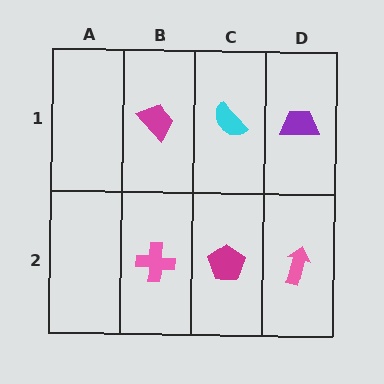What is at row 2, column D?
A pink arrow.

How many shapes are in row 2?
3 shapes.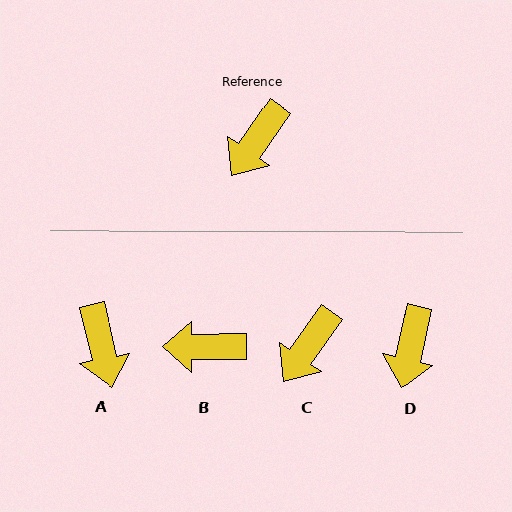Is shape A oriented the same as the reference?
No, it is off by about 48 degrees.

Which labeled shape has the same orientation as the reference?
C.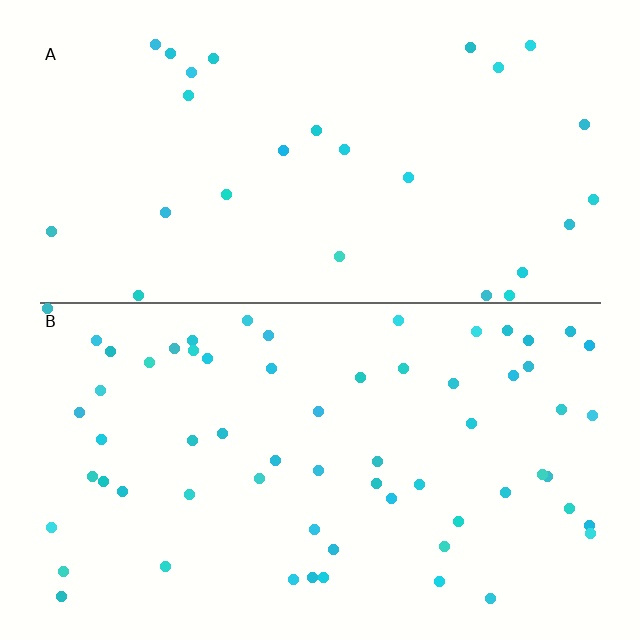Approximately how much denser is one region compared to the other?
Approximately 2.3× — region B over region A.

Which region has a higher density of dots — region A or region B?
B (the bottom).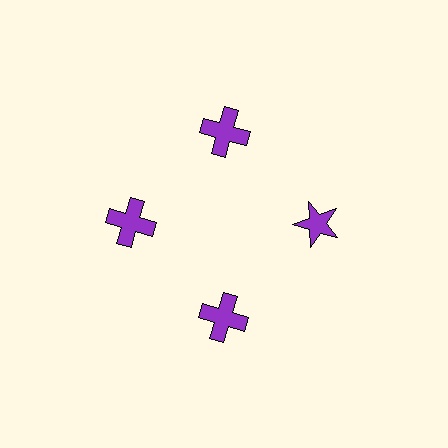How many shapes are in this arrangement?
There are 4 shapes arranged in a ring pattern.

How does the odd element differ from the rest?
It has a different shape: star instead of cross.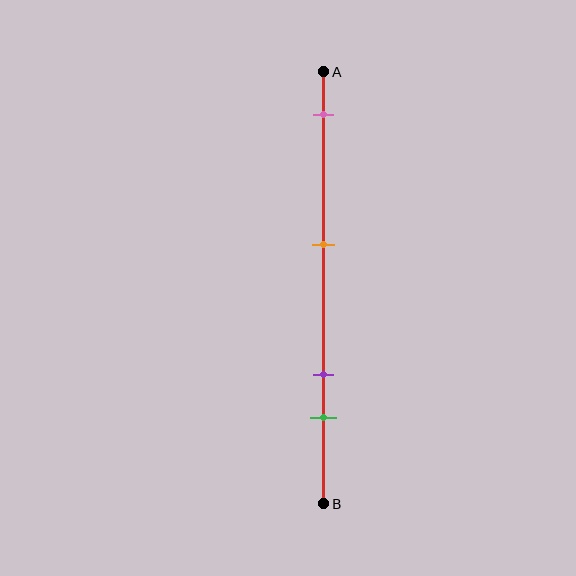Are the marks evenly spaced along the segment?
No, the marks are not evenly spaced.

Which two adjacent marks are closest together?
The purple and green marks are the closest adjacent pair.